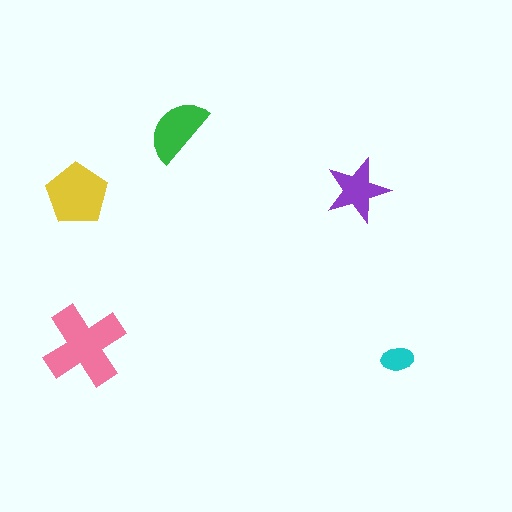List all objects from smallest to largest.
The cyan ellipse, the purple star, the green semicircle, the yellow pentagon, the pink cross.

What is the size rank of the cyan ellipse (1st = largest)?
5th.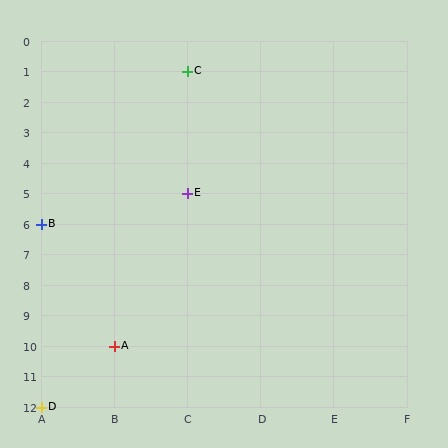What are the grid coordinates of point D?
Point D is at grid coordinates (A, 12).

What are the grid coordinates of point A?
Point A is at grid coordinates (B, 10).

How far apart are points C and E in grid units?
Points C and E are 4 rows apart.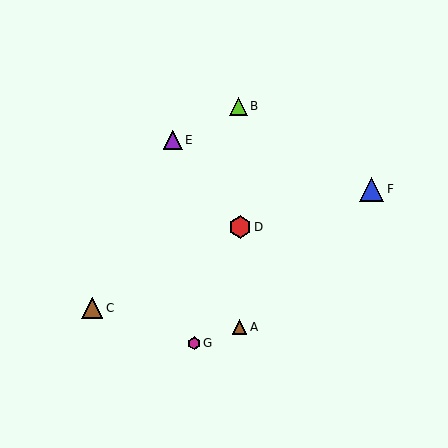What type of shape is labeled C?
Shape C is a brown triangle.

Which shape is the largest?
The blue triangle (labeled F) is the largest.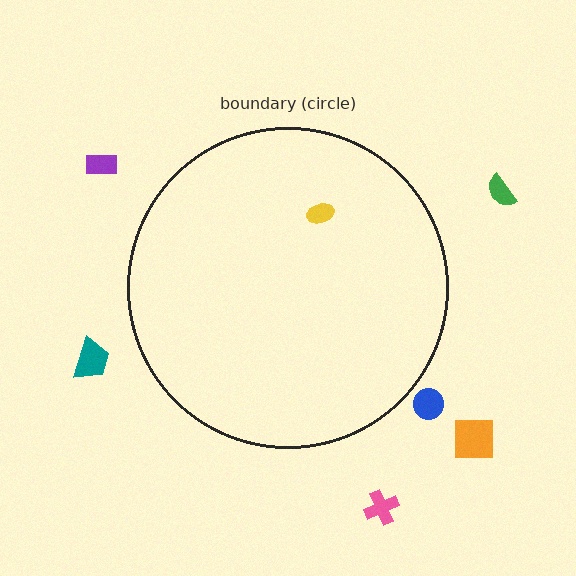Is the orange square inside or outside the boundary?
Outside.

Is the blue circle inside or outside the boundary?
Outside.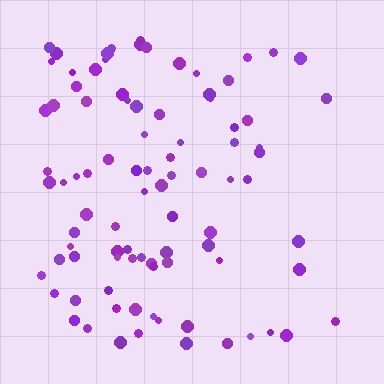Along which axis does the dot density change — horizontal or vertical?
Horizontal.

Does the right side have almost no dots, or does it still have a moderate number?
Still a moderate number, just noticeably fewer than the left.